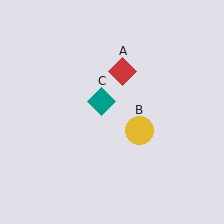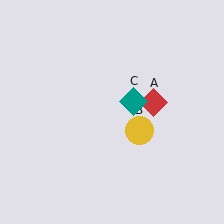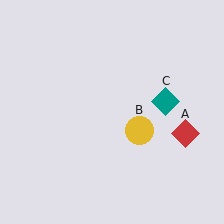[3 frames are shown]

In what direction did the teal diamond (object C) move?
The teal diamond (object C) moved right.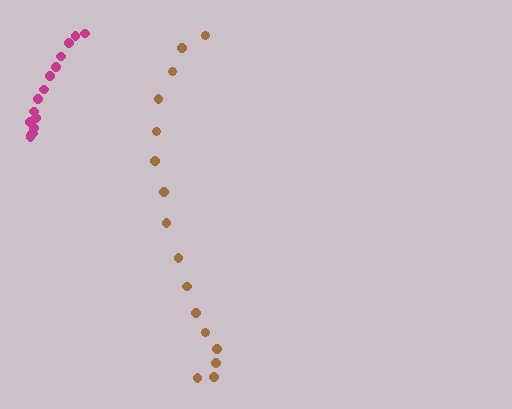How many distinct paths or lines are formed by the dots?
There are 2 distinct paths.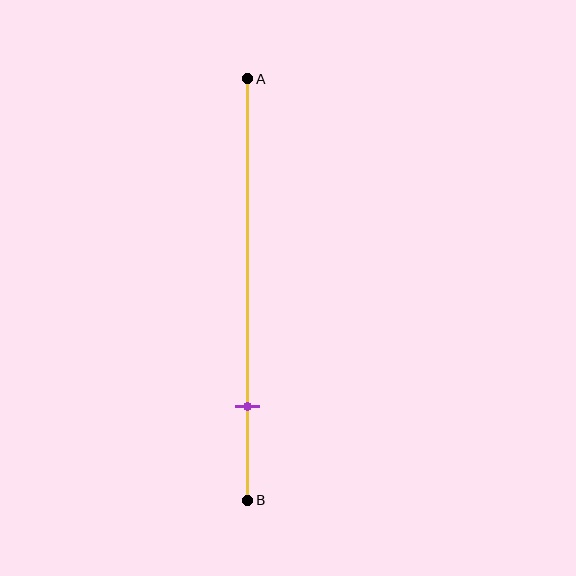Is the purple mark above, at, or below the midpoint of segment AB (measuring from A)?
The purple mark is below the midpoint of segment AB.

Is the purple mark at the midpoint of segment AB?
No, the mark is at about 80% from A, not at the 50% midpoint.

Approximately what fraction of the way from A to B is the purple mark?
The purple mark is approximately 80% of the way from A to B.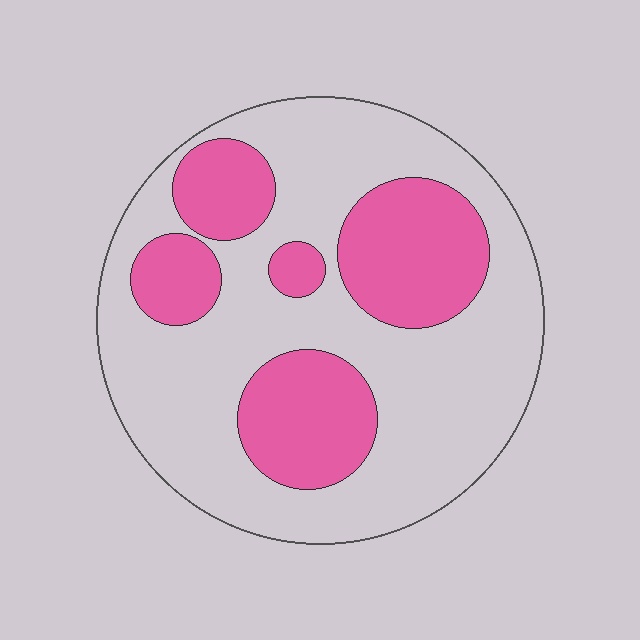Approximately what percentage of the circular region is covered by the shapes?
Approximately 35%.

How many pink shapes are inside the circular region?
5.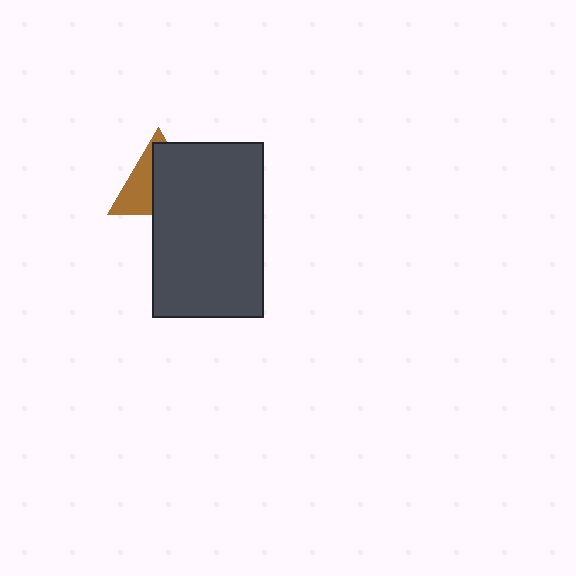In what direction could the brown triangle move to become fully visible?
The brown triangle could move left. That would shift it out from behind the dark gray rectangle entirely.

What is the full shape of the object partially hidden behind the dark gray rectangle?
The partially hidden object is a brown triangle.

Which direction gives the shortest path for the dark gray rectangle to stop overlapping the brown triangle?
Moving right gives the shortest separation.